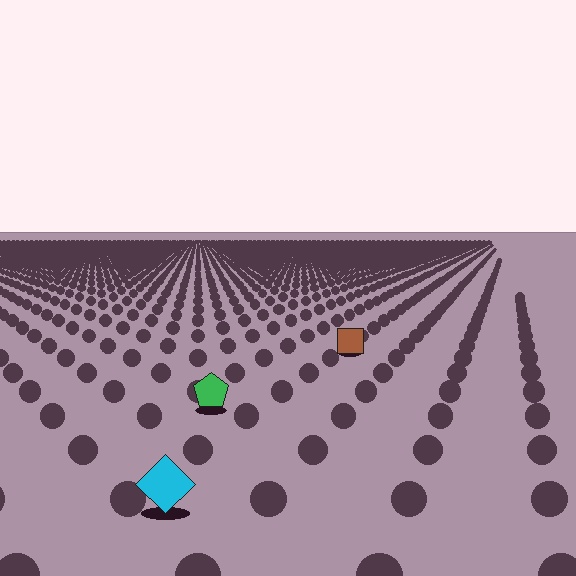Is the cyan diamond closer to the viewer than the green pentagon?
Yes. The cyan diamond is closer — you can tell from the texture gradient: the ground texture is coarser near it.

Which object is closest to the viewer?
The cyan diamond is closest. The texture marks near it are larger and more spread out.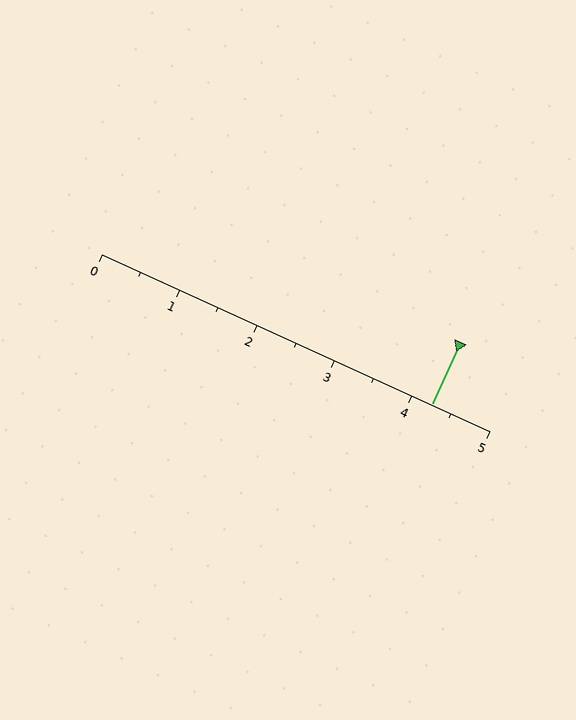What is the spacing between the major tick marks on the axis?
The major ticks are spaced 1 apart.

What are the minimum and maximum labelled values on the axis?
The axis runs from 0 to 5.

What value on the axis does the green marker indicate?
The marker indicates approximately 4.2.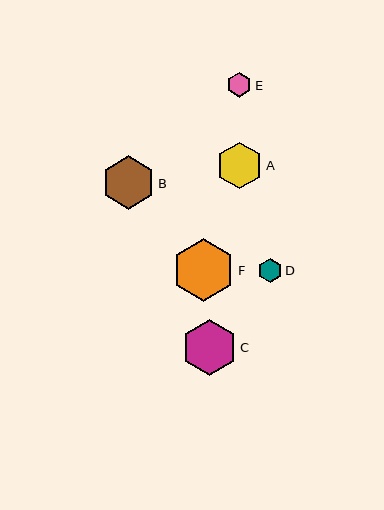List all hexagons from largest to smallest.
From largest to smallest: F, C, B, A, E, D.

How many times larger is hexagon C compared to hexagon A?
Hexagon C is approximately 1.2 times the size of hexagon A.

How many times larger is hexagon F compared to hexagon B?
Hexagon F is approximately 1.2 times the size of hexagon B.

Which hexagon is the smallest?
Hexagon D is the smallest with a size of approximately 24 pixels.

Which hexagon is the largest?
Hexagon F is the largest with a size of approximately 63 pixels.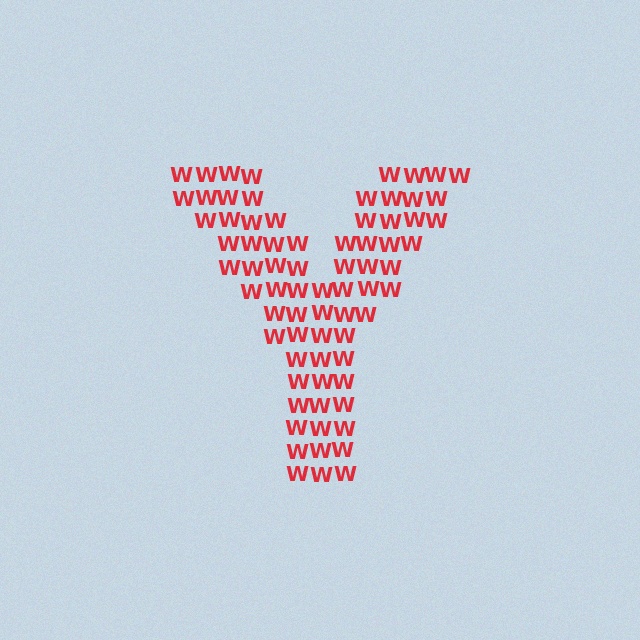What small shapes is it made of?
It is made of small letter W's.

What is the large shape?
The large shape is the letter Y.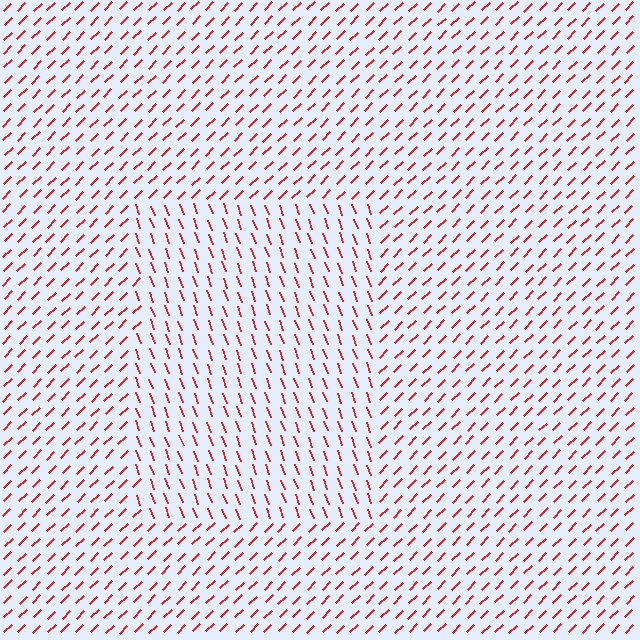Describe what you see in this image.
The image is filled with small red line segments. A rectangle region in the image has lines oriented differently from the surrounding lines, creating a visible texture boundary.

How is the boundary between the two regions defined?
The boundary is defined purely by a change in line orientation (approximately 65 degrees difference). All lines are the same color and thickness.